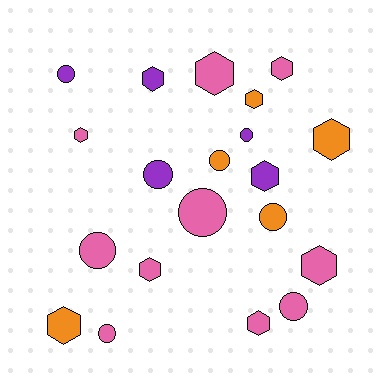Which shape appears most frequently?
Hexagon, with 11 objects.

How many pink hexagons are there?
There are 6 pink hexagons.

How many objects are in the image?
There are 20 objects.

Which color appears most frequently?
Pink, with 10 objects.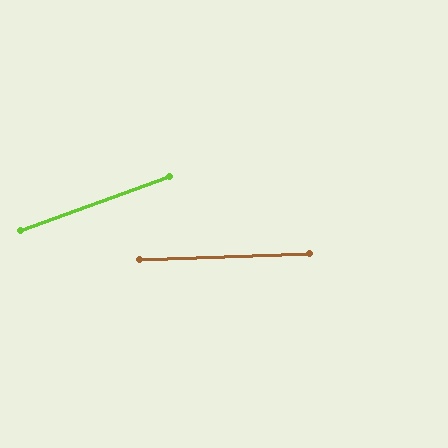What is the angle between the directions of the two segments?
Approximately 18 degrees.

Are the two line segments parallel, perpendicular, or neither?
Neither parallel nor perpendicular — they differ by about 18°.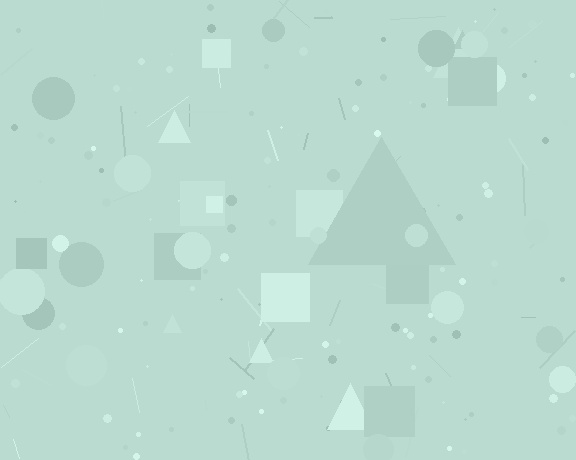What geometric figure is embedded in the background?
A triangle is embedded in the background.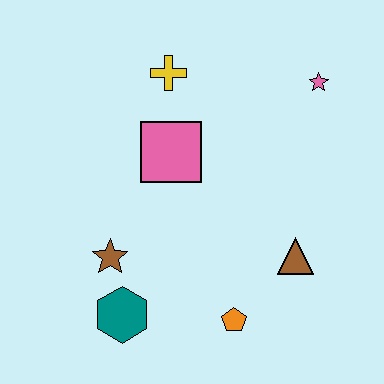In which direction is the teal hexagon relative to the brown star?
The teal hexagon is below the brown star.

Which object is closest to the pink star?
The yellow cross is closest to the pink star.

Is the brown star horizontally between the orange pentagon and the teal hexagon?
No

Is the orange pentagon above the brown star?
No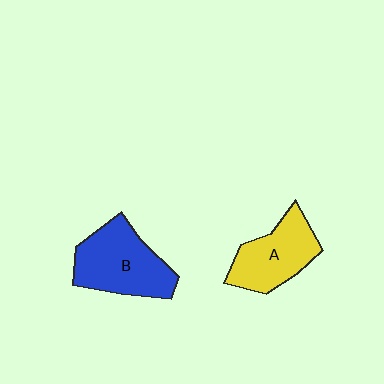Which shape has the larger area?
Shape B (blue).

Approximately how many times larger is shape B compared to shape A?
Approximately 1.2 times.